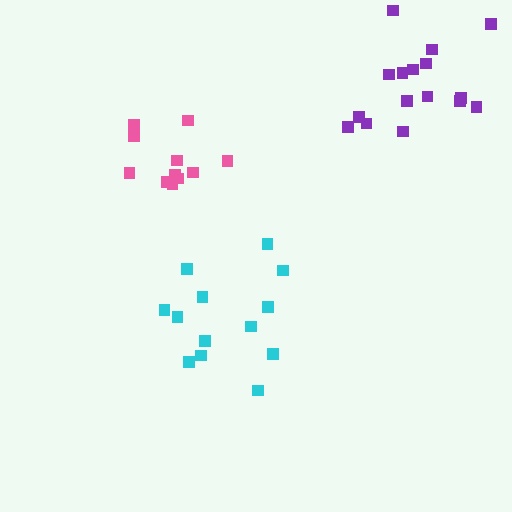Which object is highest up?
The purple cluster is topmost.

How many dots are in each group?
Group 1: 11 dots, Group 2: 16 dots, Group 3: 13 dots (40 total).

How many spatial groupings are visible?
There are 3 spatial groupings.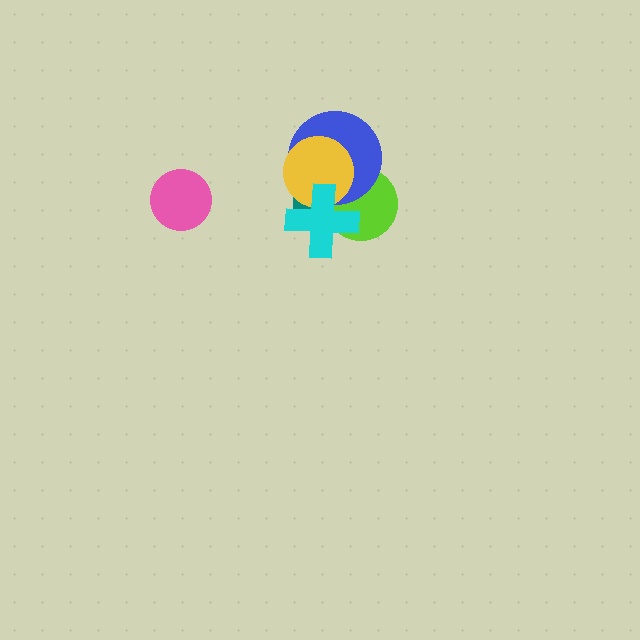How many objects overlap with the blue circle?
4 objects overlap with the blue circle.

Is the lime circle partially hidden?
Yes, it is partially covered by another shape.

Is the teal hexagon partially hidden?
Yes, it is partially covered by another shape.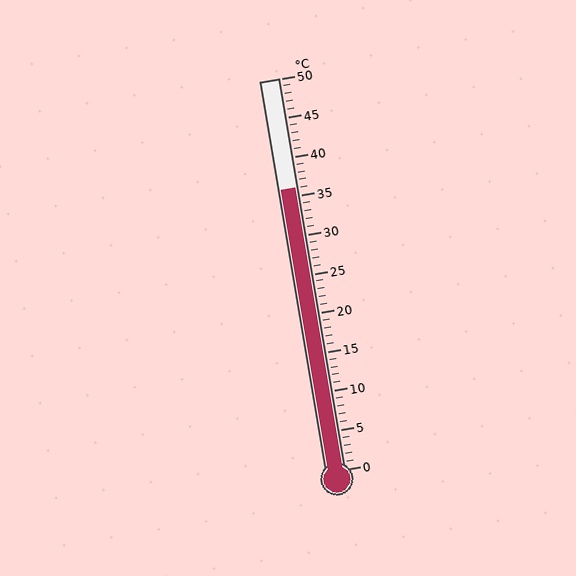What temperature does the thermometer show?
The thermometer shows approximately 36°C.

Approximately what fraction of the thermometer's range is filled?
The thermometer is filled to approximately 70% of its range.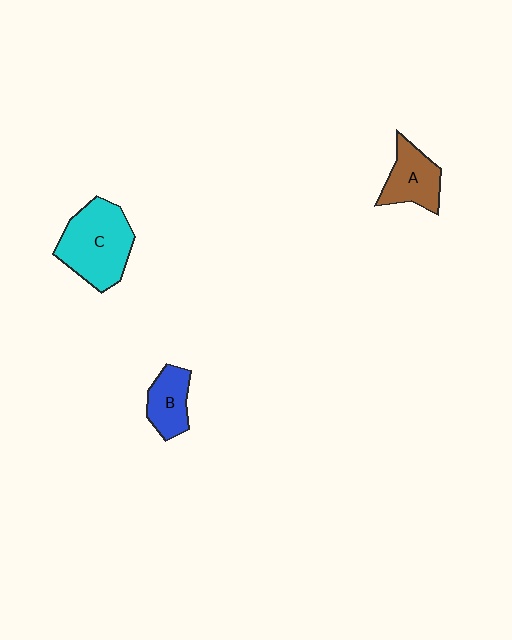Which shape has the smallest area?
Shape B (blue).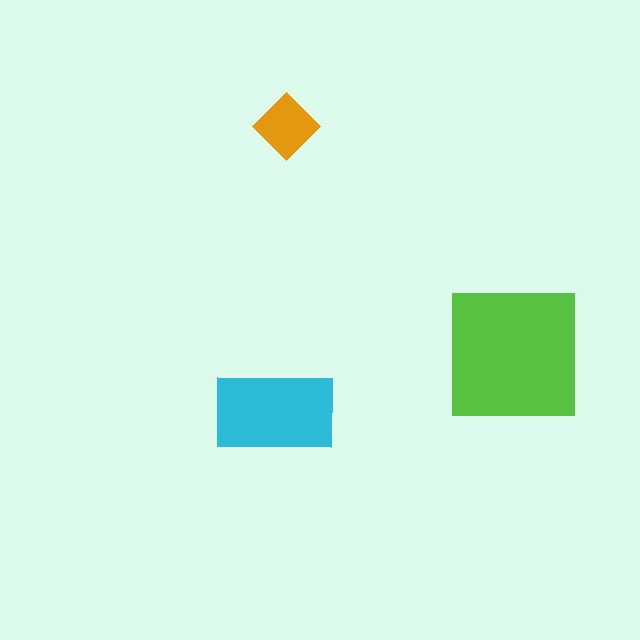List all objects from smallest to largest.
The orange diamond, the cyan rectangle, the lime square.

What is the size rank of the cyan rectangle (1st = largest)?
2nd.